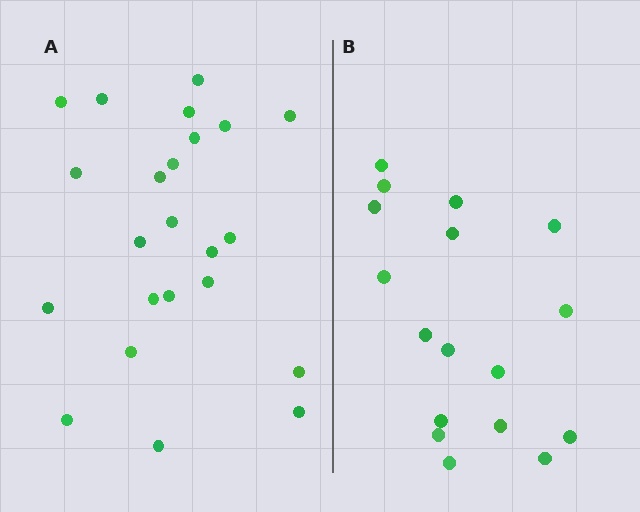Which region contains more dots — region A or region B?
Region A (the left region) has more dots.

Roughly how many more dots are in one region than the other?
Region A has about 6 more dots than region B.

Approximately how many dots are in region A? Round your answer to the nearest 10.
About 20 dots. (The exact count is 23, which rounds to 20.)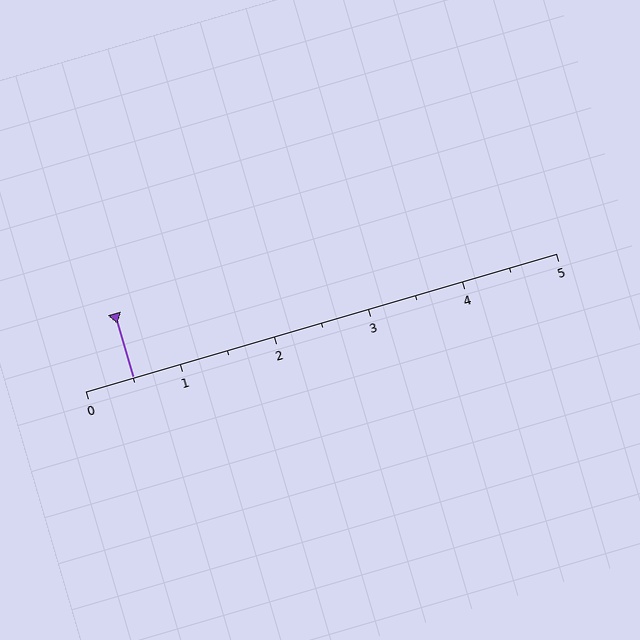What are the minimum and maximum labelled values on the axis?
The axis runs from 0 to 5.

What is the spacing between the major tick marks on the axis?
The major ticks are spaced 1 apart.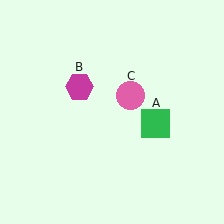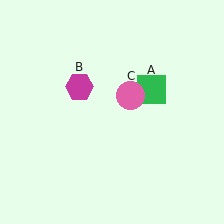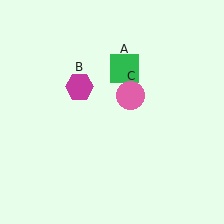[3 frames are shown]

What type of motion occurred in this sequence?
The green square (object A) rotated counterclockwise around the center of the scene.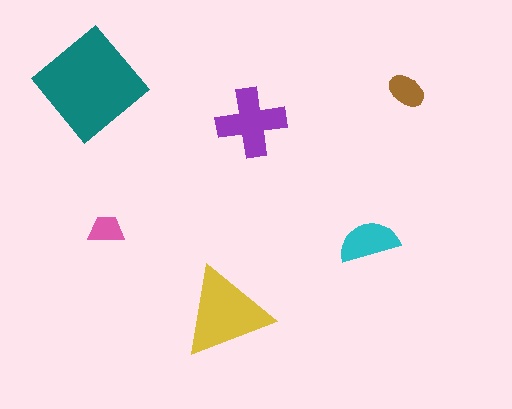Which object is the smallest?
The pink trapezoid.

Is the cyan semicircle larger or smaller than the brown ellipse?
Larger.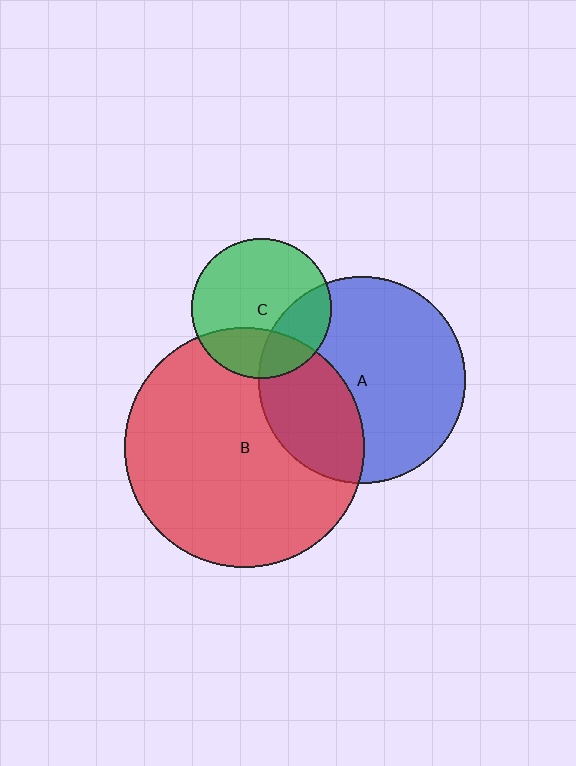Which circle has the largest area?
Circle B (red).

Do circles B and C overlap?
Yes.